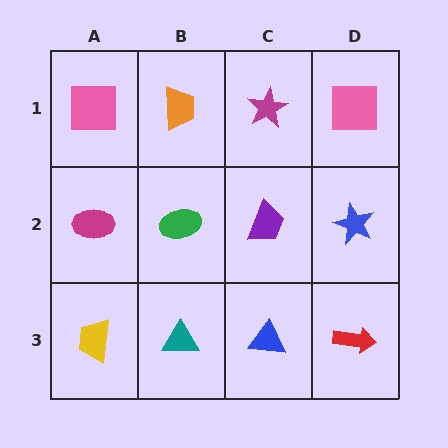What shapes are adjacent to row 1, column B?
A green ellipse (row 2, column B), a pink square (row 1, column A), a magenta star (row 1, column C).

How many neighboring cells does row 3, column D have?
2.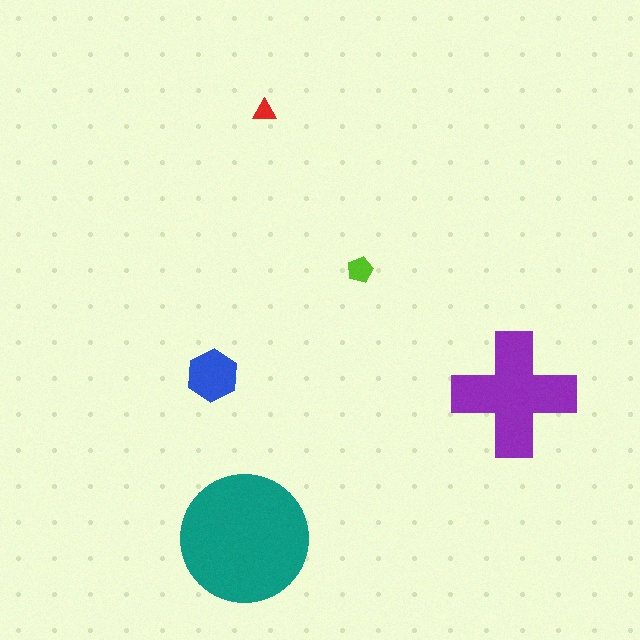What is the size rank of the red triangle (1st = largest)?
5th.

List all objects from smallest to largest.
The red triangle, the lime pentagon, the blue hexagon, the purple cross, the teal circle.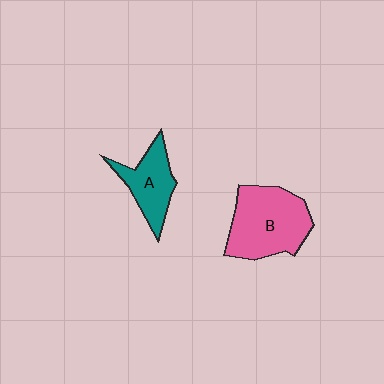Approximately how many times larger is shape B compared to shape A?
Approximately 1.7 times.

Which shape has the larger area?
Shape B (pink).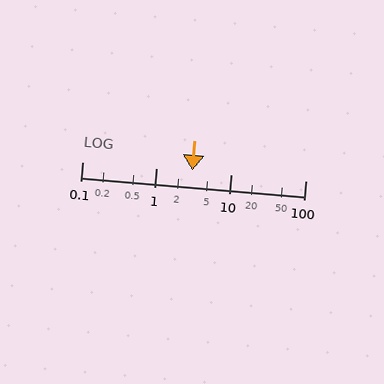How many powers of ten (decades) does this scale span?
The scale spans 3 decades, from 0.1 to 100.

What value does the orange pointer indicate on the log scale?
The pointer indicates approximately 3.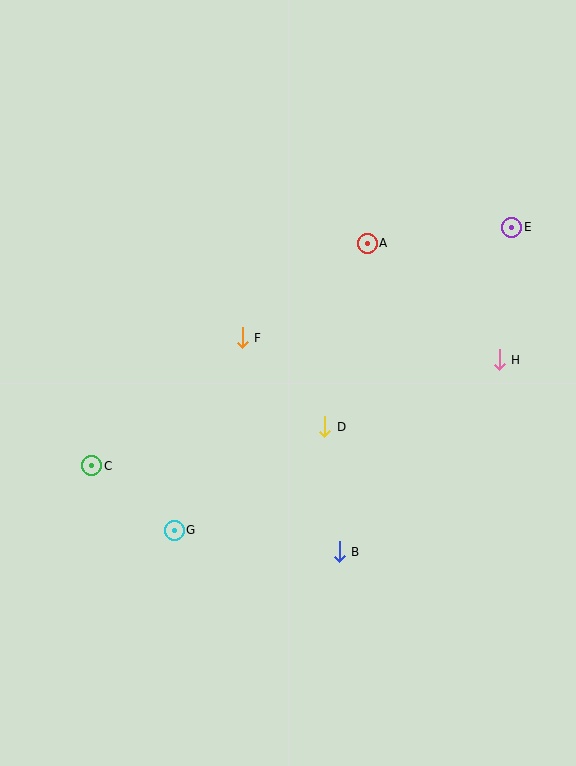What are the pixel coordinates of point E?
Point E is at (512, 227).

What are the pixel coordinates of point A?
Point A is at (367, 243).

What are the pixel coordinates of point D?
Point D is at (325, 427).